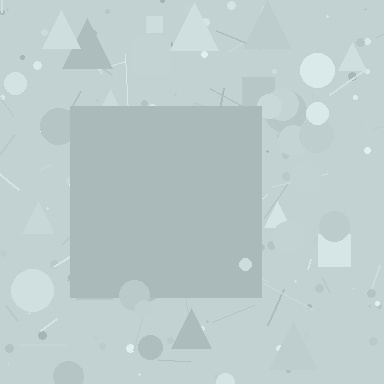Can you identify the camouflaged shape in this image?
The camouflaged shape is a square.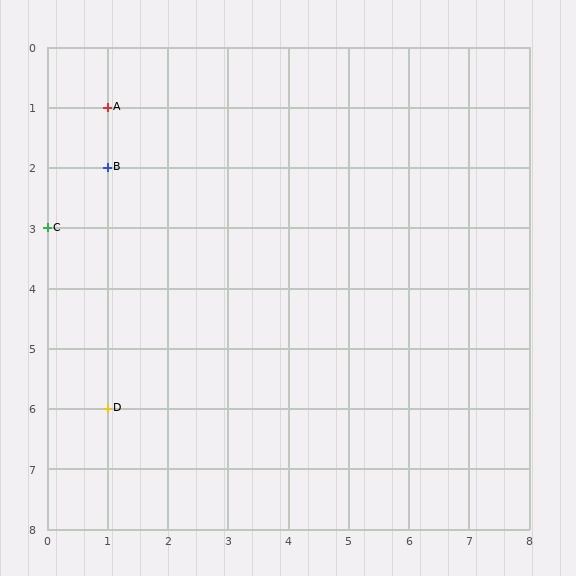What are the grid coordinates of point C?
Point C is at grid coordinates (0, 3).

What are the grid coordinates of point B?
Point B is at grid coordinates (1, 2).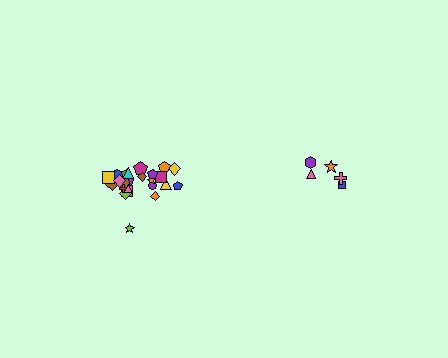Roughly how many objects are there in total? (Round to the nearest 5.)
Roughly 30 objects in total.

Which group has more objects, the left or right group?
The left group.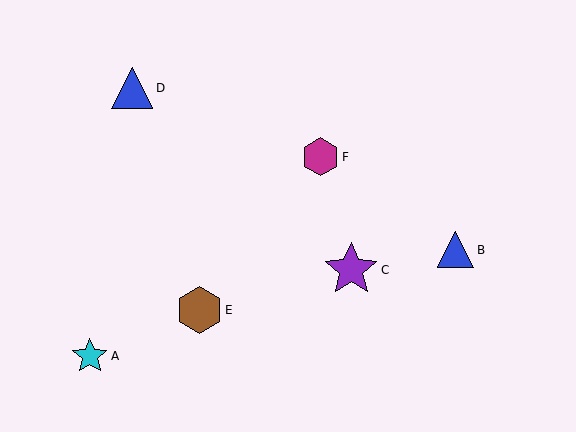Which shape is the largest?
The purple star (labeled C) is the largest.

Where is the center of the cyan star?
The center of the cyan star is at (90, 356).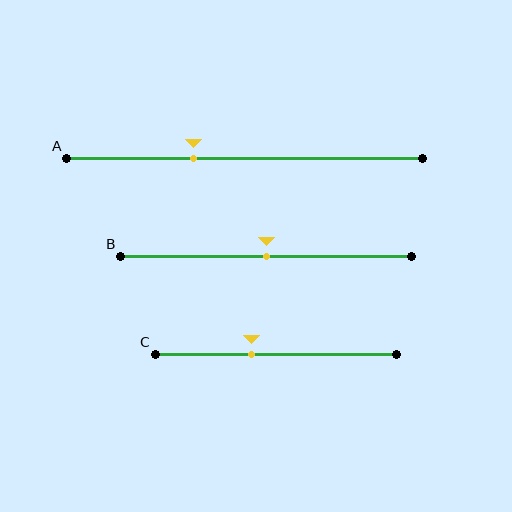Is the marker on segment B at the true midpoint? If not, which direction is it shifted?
Yes, the marker on segment B is at the true midpoint.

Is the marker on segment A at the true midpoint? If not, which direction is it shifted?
No, the marker on segment A is shifted to the left by about 14% of the segment length.